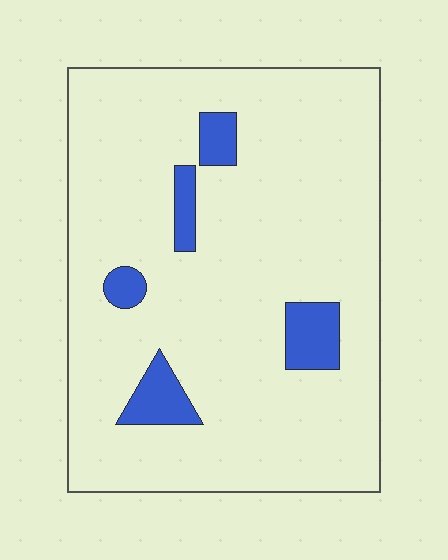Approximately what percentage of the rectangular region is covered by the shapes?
Approximately 10%.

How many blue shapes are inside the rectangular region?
5.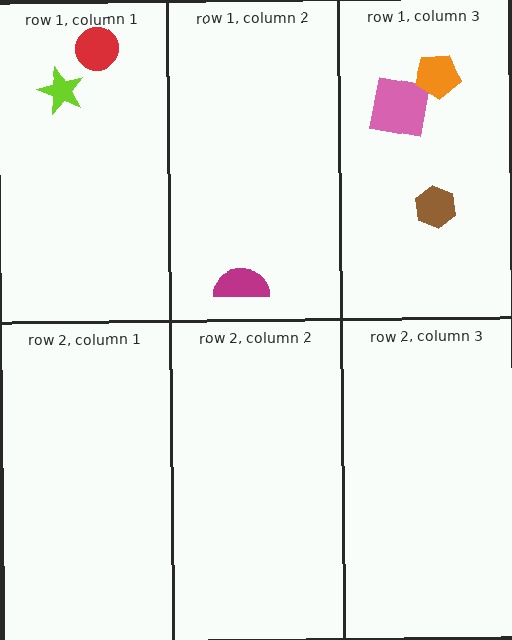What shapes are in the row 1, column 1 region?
The lime star, the red circle.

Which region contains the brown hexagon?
The row 1, column 3 region.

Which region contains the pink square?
The row 1, column 3 region.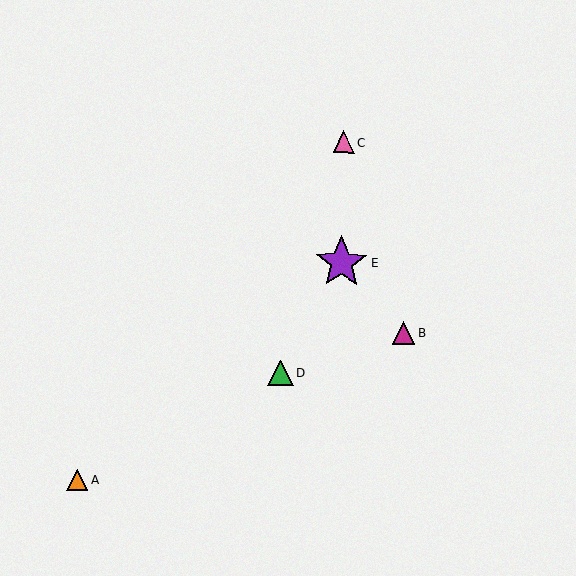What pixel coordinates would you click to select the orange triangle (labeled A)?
Click at (77, 480) to select the orange triangle A.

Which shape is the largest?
The purple star (labeled E) is the largest.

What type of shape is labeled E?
Shape E is a purple star.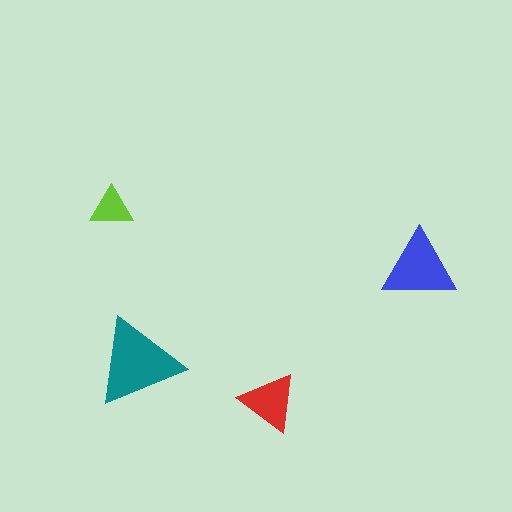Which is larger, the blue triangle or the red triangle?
The blue one.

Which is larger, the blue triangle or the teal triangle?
The teal one.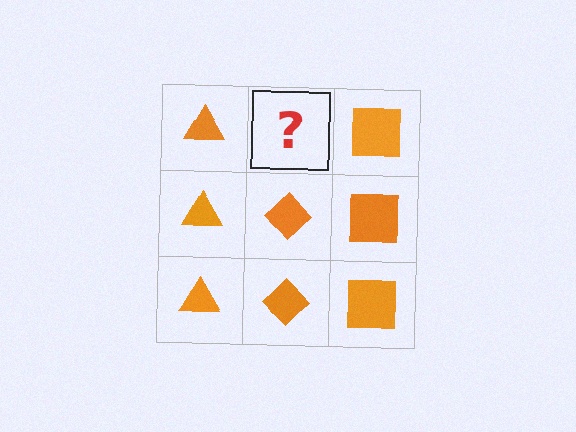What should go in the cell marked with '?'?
The missing cell should contain an orange diamond.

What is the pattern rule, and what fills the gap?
The rule is that each column has a consistent shape. The gap should be filled with an orange diamond.